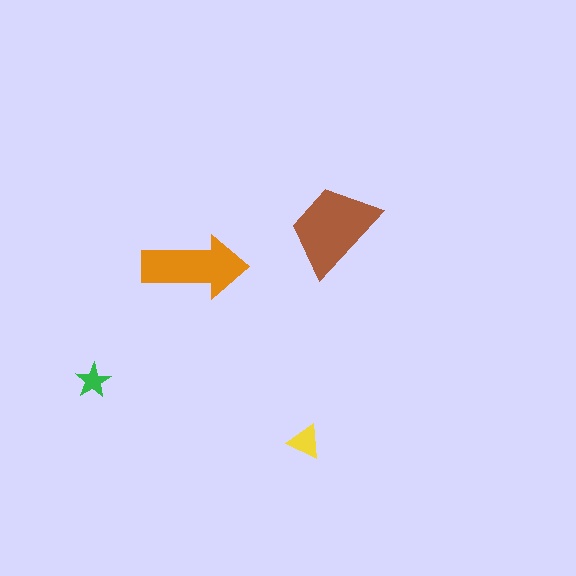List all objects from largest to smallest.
The brown trapezoid, the orange arrow, the yellow triangle, the green star.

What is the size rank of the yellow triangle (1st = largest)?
3rd.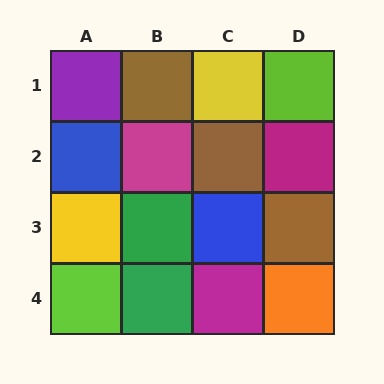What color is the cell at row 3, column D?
Brown.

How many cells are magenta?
3 cells are magenta.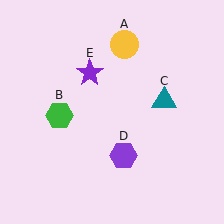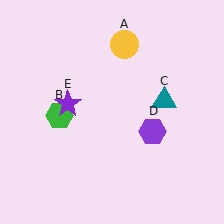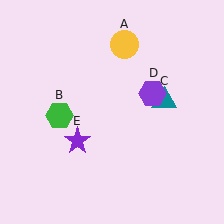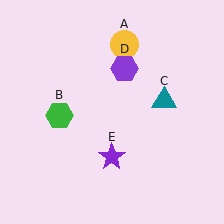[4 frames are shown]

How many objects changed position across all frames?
2 objects changed position: purple hexagon (object D), purple star (object E).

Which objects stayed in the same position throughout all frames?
Yellow circle (object A) and green hexagon (object B) and teal triangle (object C) remained stationary.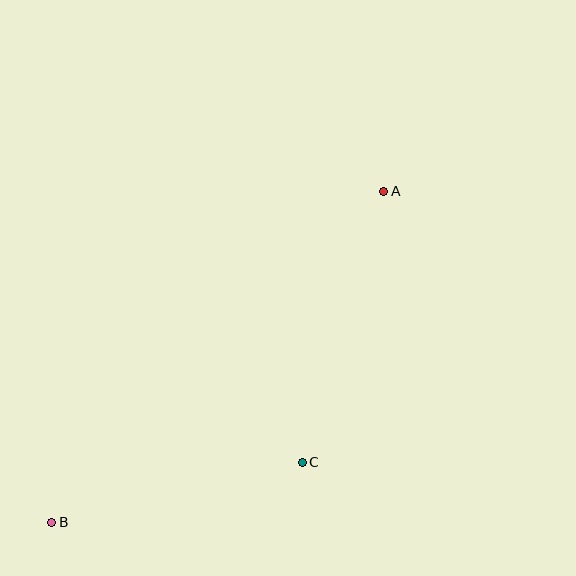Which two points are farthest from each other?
Points A and B are farthest from each other.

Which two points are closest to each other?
Points B and C are closest to each other.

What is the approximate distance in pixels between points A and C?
The distance between A and C is approximately 283 pixels.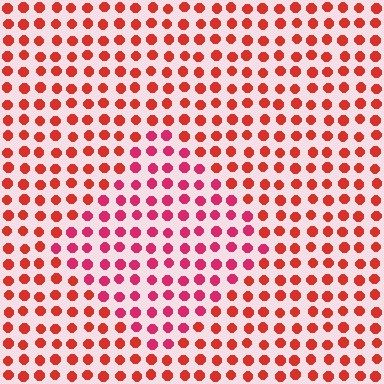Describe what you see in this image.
The image is filled with small red elements in a uniform arrangement. A diamond-shaped region is visible where the elements are tinted to a slightly different hue, forming a subtle color boundary.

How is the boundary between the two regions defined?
The boundary is defined purely by a slight shift in hue (about 26 degrees). Spacing, size, and orientation are identical on both sides.